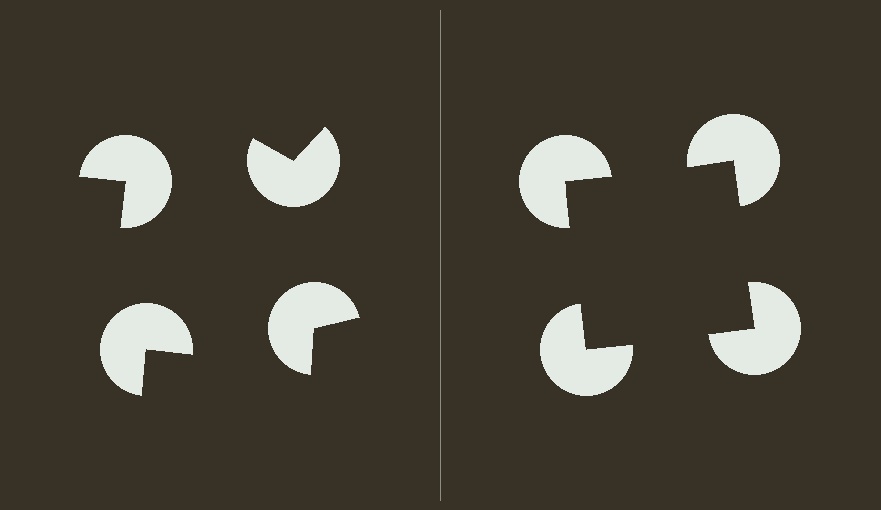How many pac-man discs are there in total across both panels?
8 — 4 on each side.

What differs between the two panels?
The pac-man discs are positioned identically on both sides; only the wedge orientations differ. On the right they align to a square; on the left they are misaligned.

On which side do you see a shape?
An illusory square appears on the right side. On the left side the wedge cuts are rotated, so no coherent shape forms.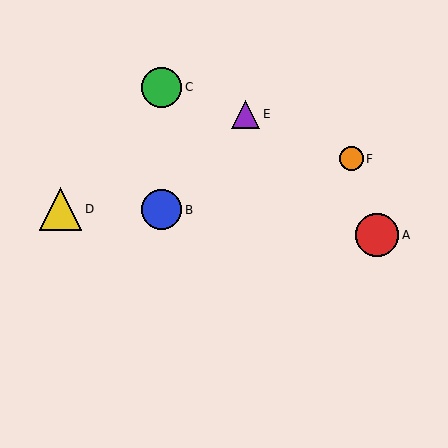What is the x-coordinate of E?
Object E is at x≈246.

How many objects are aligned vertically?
2 objects (B, C) are aligned vertically.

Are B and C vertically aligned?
Yes, both are at x≈162.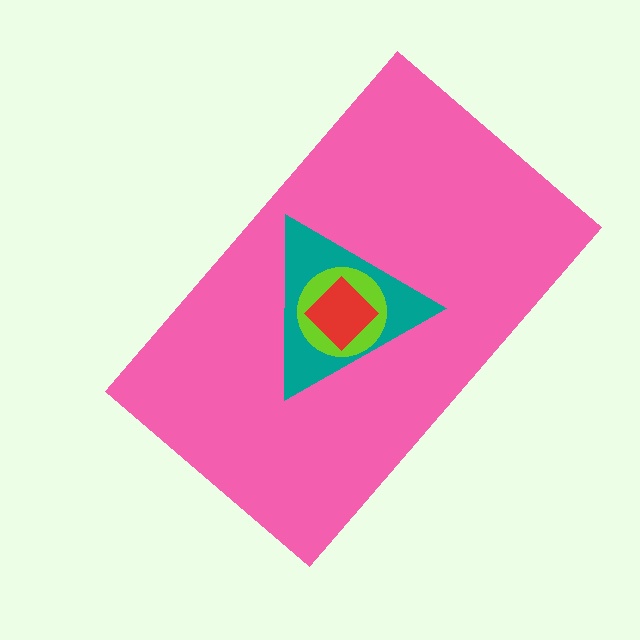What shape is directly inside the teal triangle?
The lime circle.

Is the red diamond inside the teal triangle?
Yes.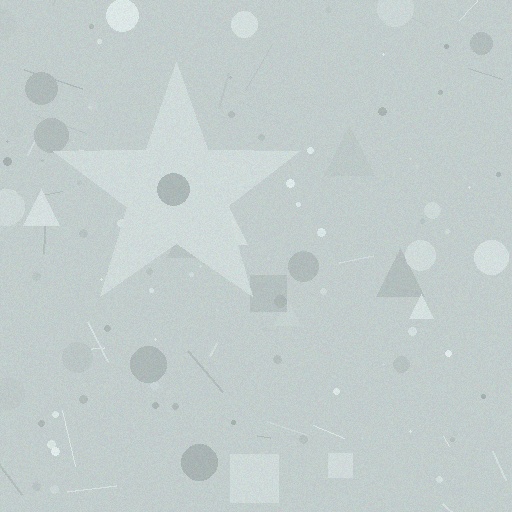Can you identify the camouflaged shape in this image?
The camouflaged shape is a star.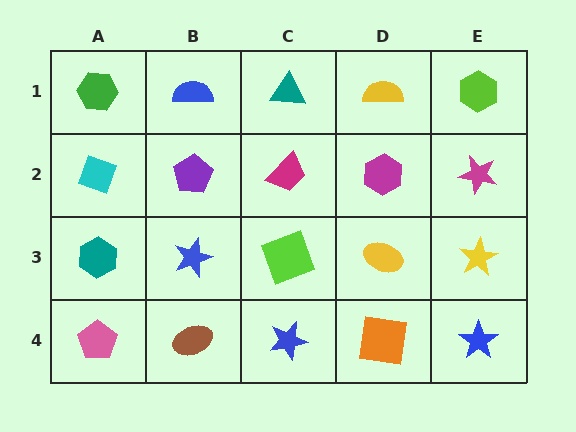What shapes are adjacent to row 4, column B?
A blue star (row 3, column B), a pink pentagon (row 4, column A), a blue star (row 4, column C).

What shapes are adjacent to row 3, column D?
A magenta hexagon (row 2, column D), an orange square (row 4, column D), a lime square (row 3, column C), a yellow star (row 3, column E).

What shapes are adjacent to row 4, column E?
A yellow star (row 3, column E), an orange square (row 4, column D).